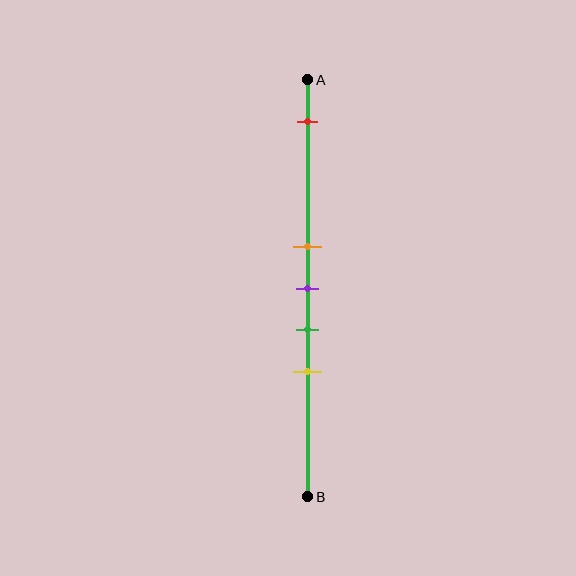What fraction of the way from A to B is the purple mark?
The purple mark is approximately 50% (0.5) of the way from A to B.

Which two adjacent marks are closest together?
The orange and purple marks are the closest adjacent pair.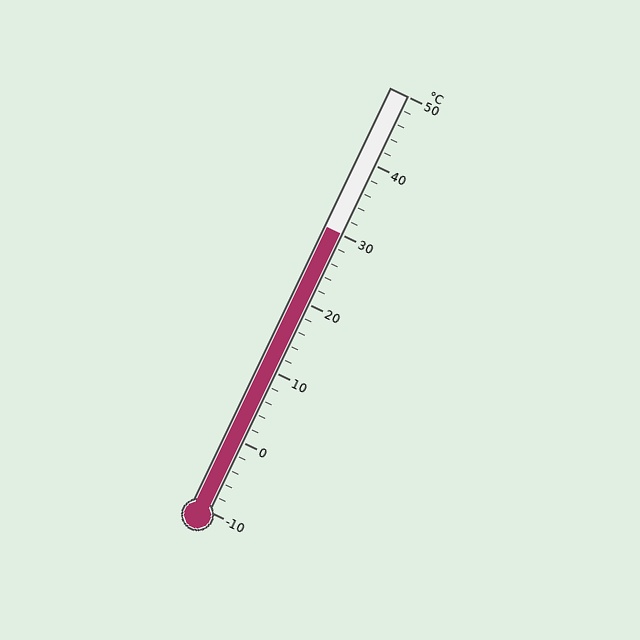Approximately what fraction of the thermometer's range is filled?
The thermometer is filled to approximately 65% of its range.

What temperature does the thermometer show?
The thermometer shows approximately 30°C.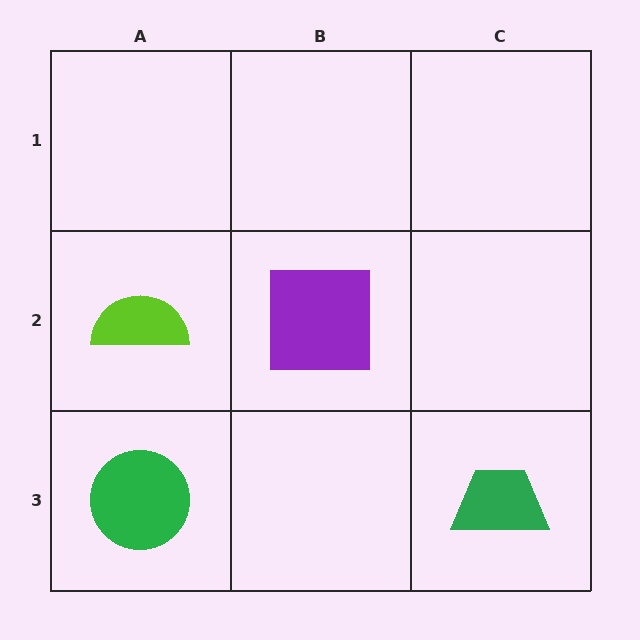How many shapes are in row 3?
2 shapes.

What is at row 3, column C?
A green trapezoid.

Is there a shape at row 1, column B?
No, that cell is empty.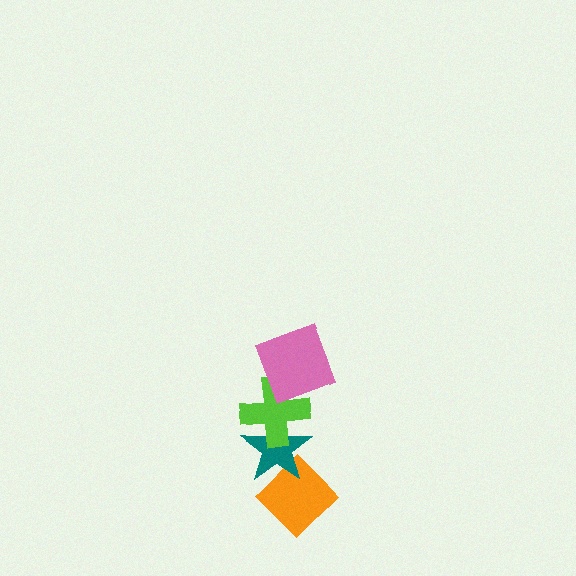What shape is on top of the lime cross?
The pink square is on top of the lime cross.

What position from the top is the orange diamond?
The orange diamond is 4th from the top.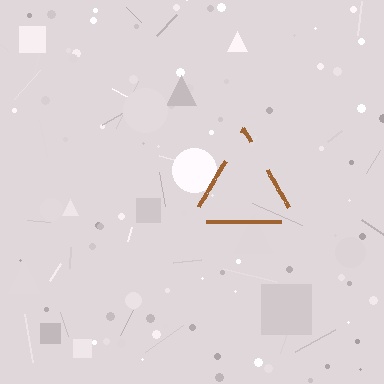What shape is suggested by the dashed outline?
The dashed outline suggests a triangle.